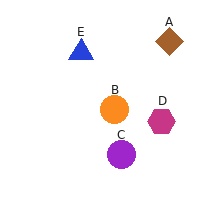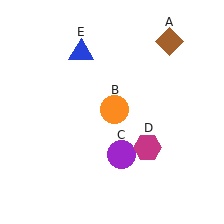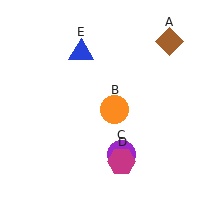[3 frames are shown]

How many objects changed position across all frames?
1 object changed position: magenta hexagon (object D).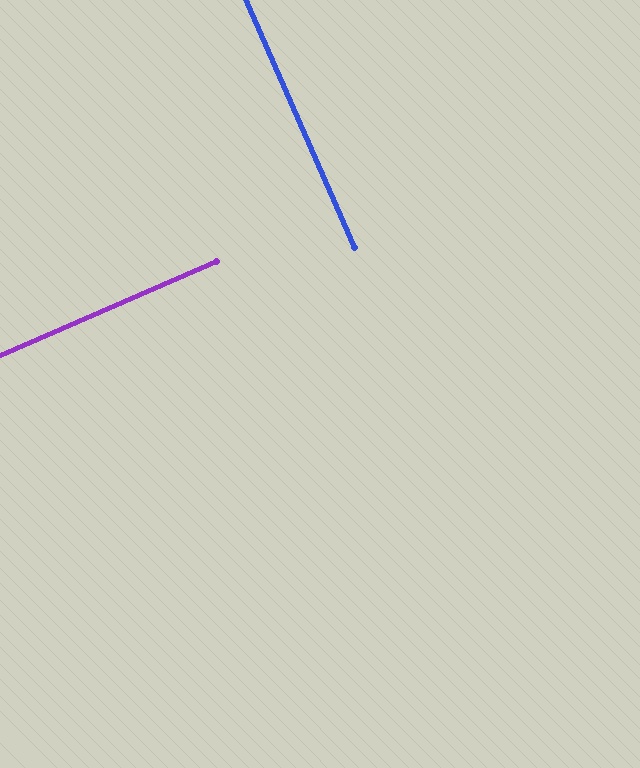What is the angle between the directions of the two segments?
Approximately 90 degrees.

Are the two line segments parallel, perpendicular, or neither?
Perpendicular — they meet at approximately 90°.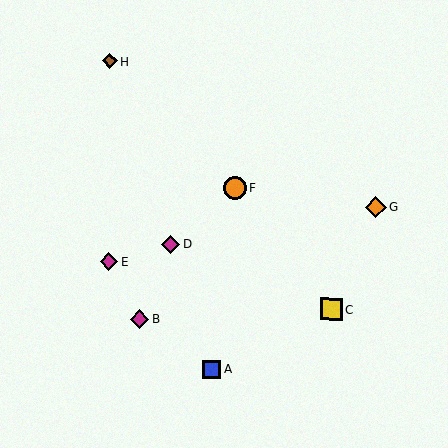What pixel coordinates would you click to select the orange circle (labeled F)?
Click at (235, 188) to select the orange circle F.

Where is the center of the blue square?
The center of the blue square is at (212, 369).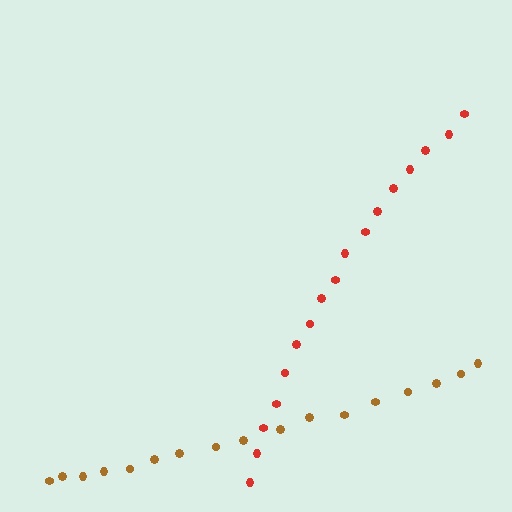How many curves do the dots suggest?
There are 2 distinct paths.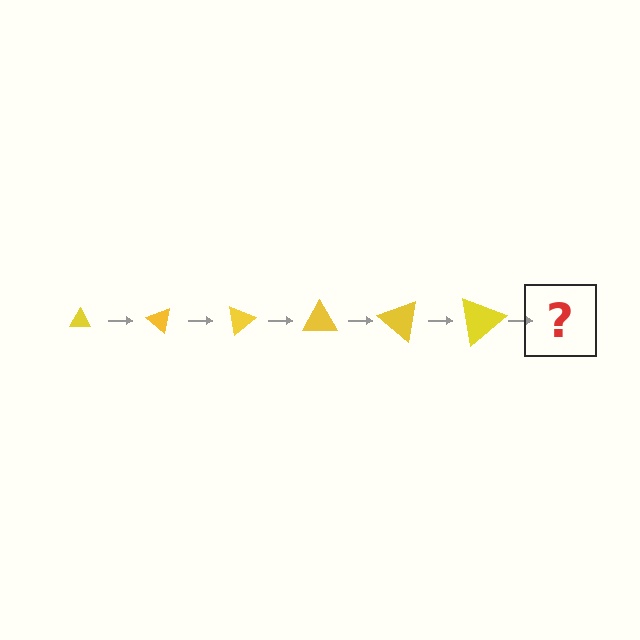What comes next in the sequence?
The next element should be a triangle, larger than the previous one and rotated 240 degrees from the start.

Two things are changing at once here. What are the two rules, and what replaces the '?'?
The two rules are that the triangle grows larger each step and it rotates 40 degrees each step. The '?' should be a triangle, larger than the previous one and rotated 240 degrees from the start.